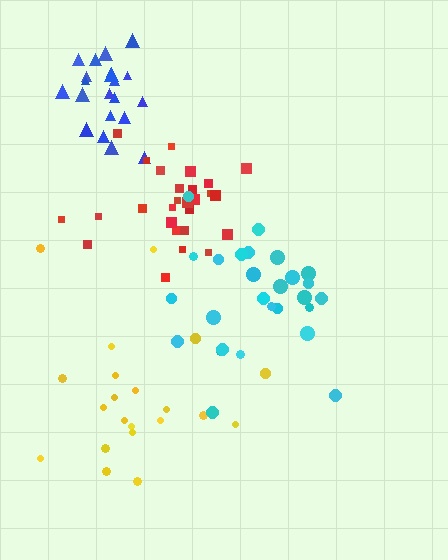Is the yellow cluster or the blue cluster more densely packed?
Blue.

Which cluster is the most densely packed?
Blue.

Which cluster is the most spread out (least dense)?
Yellow.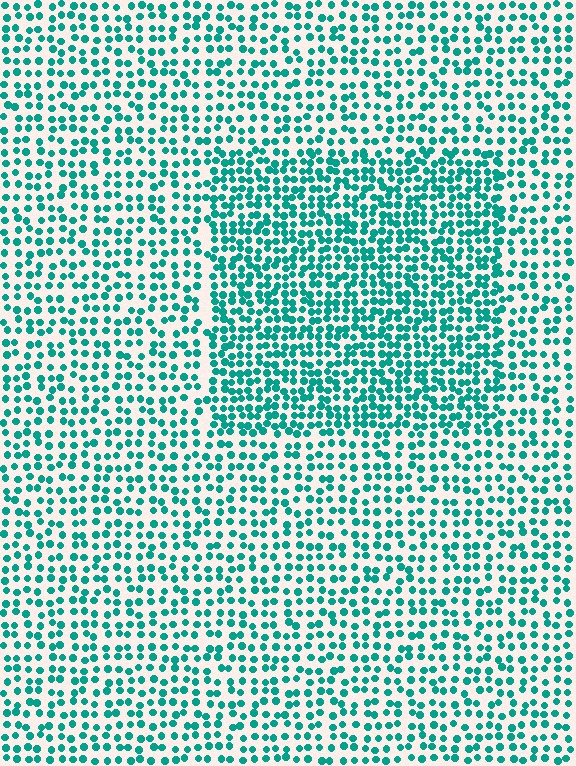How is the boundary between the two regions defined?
The boundary is defined by a change in element density (approximately 1.6x ratio). All elements are the same color, size, and shape.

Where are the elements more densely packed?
The elements are more densely packed inside the rectangle boundary.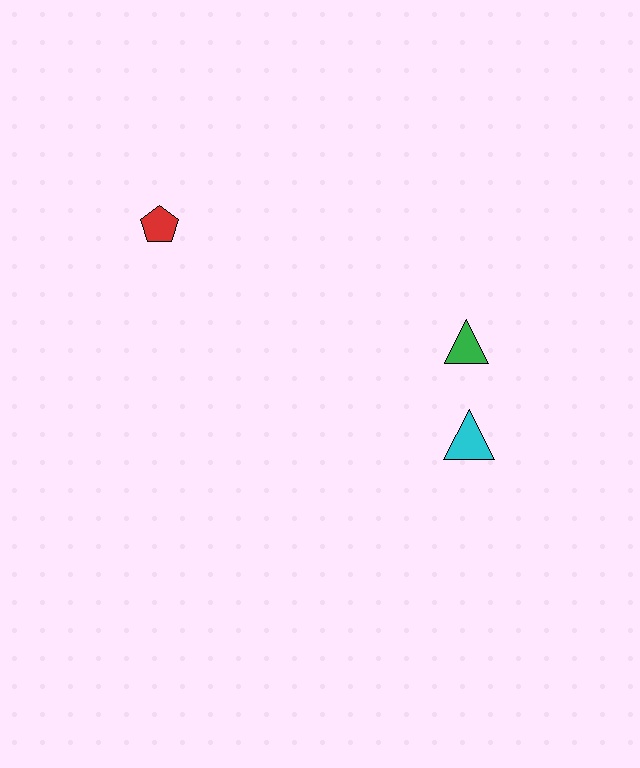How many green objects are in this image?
There is 1 green object.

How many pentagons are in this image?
There is 1 pentagon.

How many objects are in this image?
There are 3 objects.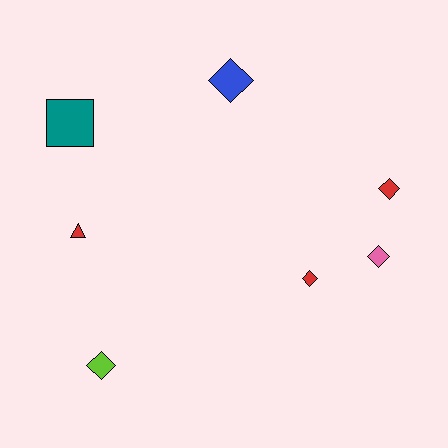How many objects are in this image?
There are 7 objects.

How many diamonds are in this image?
There are 5 diamonds.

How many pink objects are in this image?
There is 1 pink object.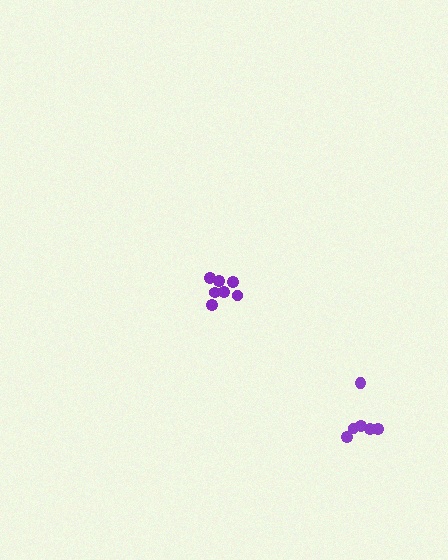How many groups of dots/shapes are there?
There are 2 groups.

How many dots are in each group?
Group 1: 7 dots, Group 2: 6 dots (13 total).